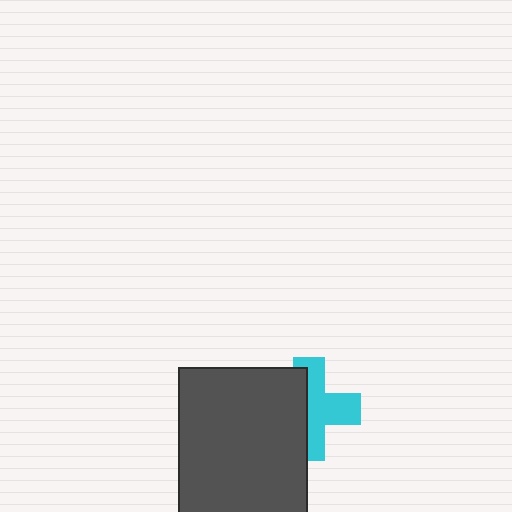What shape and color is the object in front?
The object in front is a dark gray rectangle.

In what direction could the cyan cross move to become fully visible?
The cyan cross could move right. That would shift it out from behind the dark gray rectangle entirely.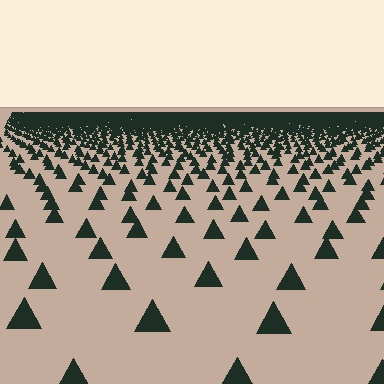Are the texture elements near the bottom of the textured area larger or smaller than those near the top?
Larger. Near the bottom, elements are closer to the viewer and appear at a bigger on-screen size.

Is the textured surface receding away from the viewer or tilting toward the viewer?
The surface is receding away from the viewer. Texture elements get smaller and denser toward the top.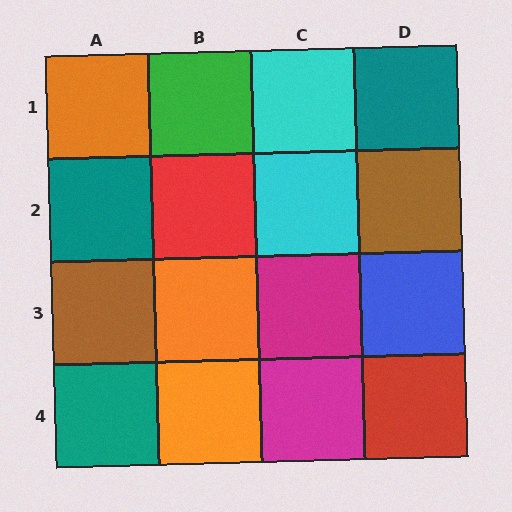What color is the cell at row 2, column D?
Brown.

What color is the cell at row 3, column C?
Magenta.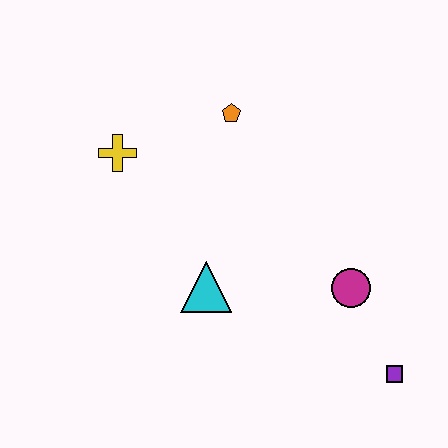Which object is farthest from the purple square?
The yellow cross is farthest from the purple square.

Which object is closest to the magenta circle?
The purple square is closest to the magenta circle.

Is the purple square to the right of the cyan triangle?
Yes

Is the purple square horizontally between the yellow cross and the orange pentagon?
No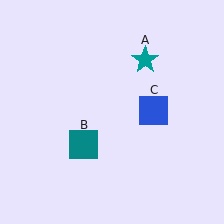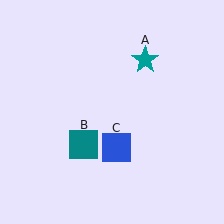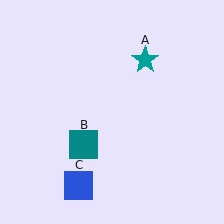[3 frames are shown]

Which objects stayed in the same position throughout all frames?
Teal star (object A) and teal square (object B) remained stationary.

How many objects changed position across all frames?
1 object changed position: blue square (object C).